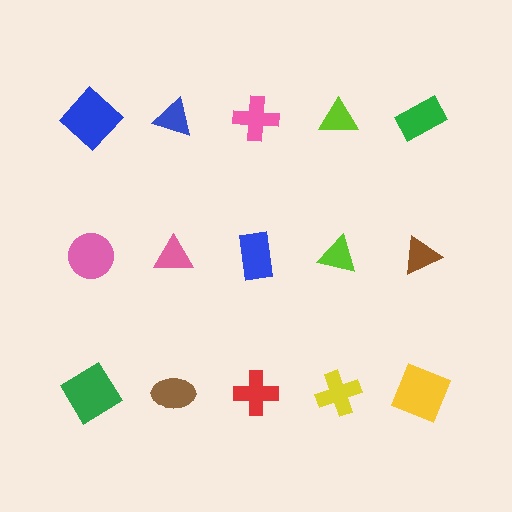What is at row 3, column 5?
A yellow square.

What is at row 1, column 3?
A pink cross.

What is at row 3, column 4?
A yellow cross.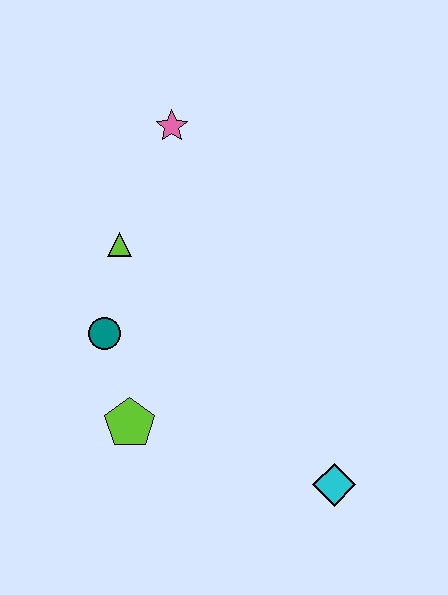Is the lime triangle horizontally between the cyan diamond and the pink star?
No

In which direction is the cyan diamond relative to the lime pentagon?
The cyan diamond is to the right of the lime pentagon.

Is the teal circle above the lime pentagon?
Yes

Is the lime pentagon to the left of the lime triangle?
No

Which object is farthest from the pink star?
The cyan diamond is farthest from the pink star.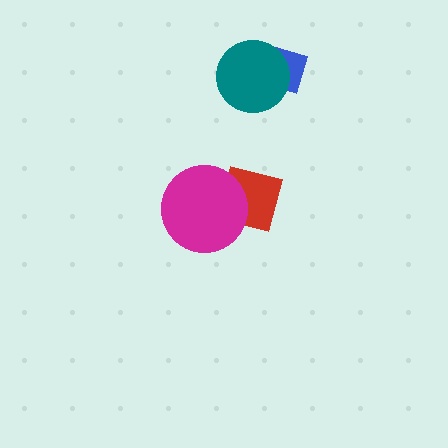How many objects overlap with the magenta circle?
1 object overlaps with the magenta circle.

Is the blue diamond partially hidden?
Yes, it is partially covered by another shape.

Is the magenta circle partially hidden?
No, no other shape covers it.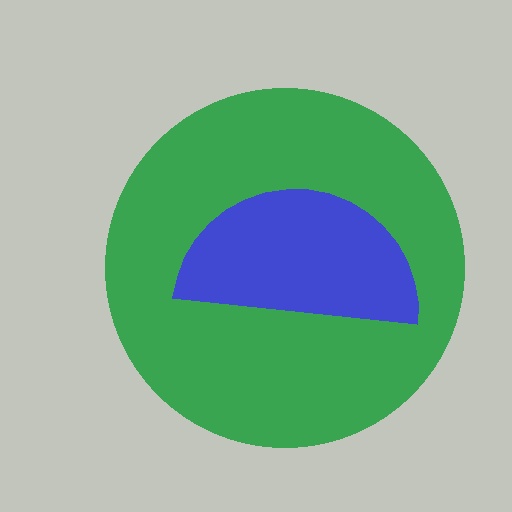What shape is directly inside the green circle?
The blue semicircle.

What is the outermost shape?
The green circle.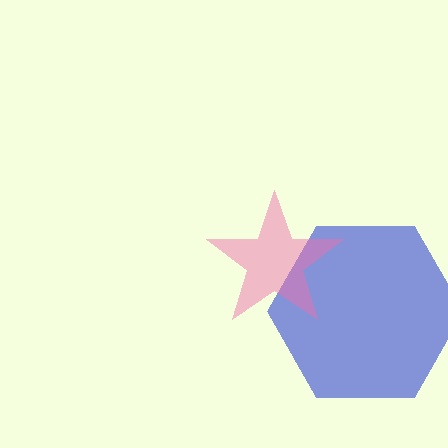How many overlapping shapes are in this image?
There are 2 overlapping shapes in the image.